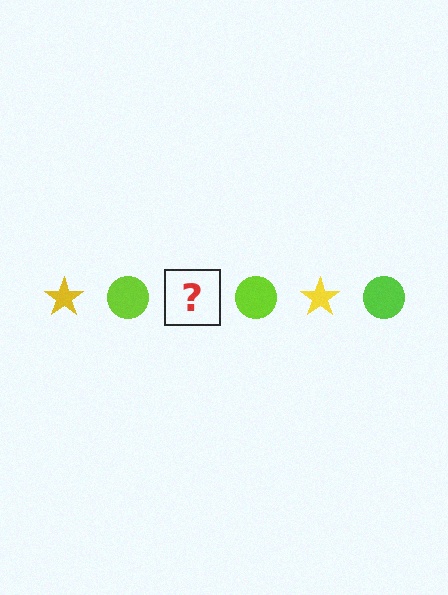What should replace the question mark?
The question mark should be replaced with a yellow star.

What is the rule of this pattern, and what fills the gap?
The rule is that the pattern alternates between yellow star and lime circle. The gap should be filled with a yellow star.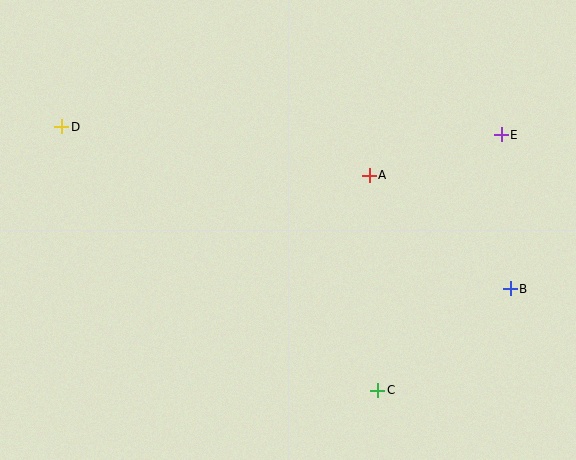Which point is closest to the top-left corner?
Point D is closest to the top-left corner.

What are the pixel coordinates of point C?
Point C is at (378, 390).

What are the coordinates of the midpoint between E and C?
The midpoint between E and C is at (439, 262).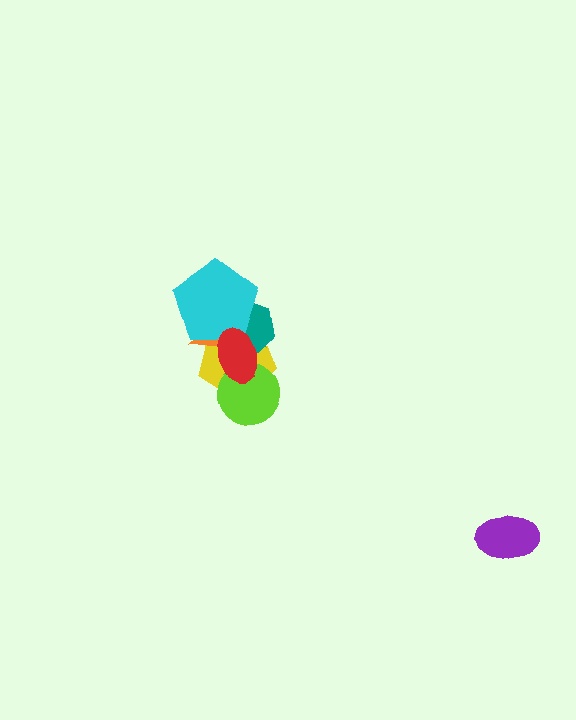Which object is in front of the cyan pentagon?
The red ellipse is in front of the cyan pentagon.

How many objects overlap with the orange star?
5 objects overlap with the orange star.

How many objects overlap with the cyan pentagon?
4 objects overlap with the cyan pentagon.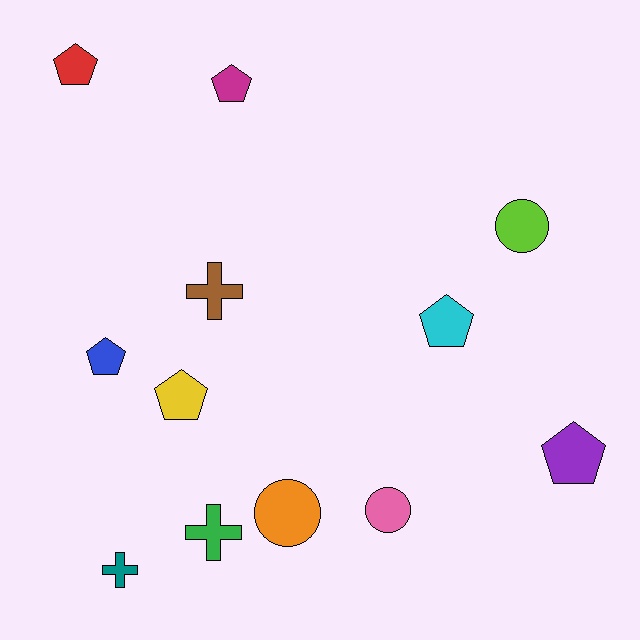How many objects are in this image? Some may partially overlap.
There are 12 objects.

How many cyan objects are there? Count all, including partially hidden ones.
There is 1 cyan object.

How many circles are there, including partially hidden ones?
There are 3 circles.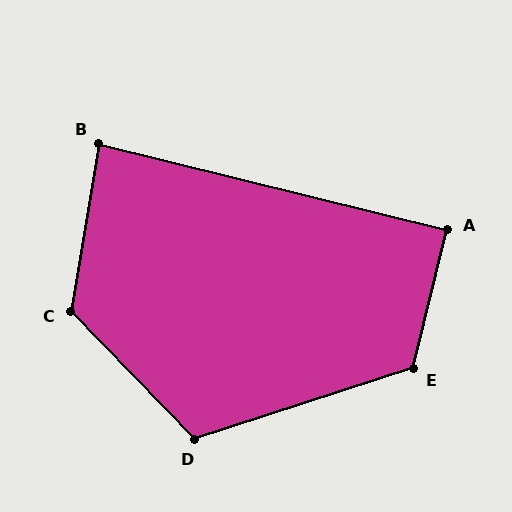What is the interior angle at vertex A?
Approximately 90 degrees (approximately right).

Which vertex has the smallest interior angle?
B, at approximately 86 degrees.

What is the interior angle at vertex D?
Approximately 116 degrees (obtuse).